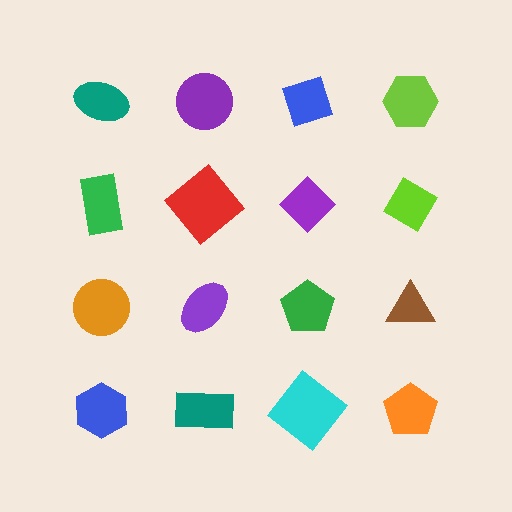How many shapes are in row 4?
4 shapes.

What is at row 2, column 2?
A red diamond.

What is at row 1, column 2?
A purple circle.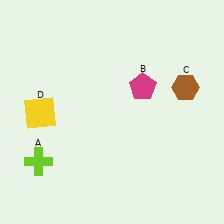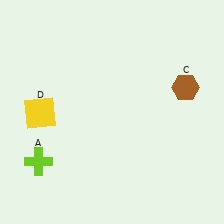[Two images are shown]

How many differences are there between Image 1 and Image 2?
There is 1 difference between the two images.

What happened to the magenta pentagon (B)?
The magenta pentagon (B) was removed in Image 2. It was in the top-right area of Image 1.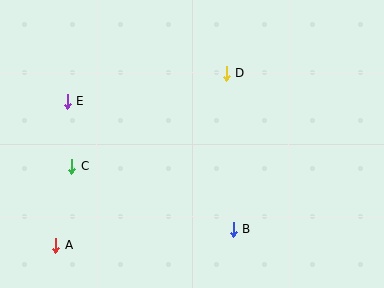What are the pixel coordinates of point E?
Point E is at (67, 101).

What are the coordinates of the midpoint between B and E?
The midpoint between B and E is at (150, 165).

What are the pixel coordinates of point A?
Point A is at (56, 245).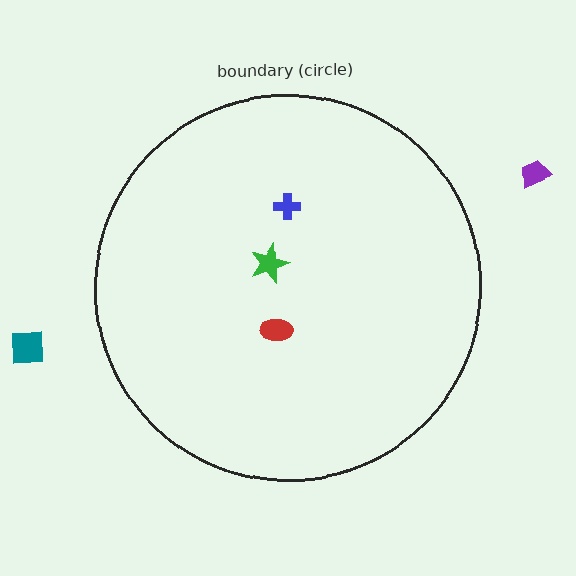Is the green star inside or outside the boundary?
Inside.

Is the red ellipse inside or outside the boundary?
Inside.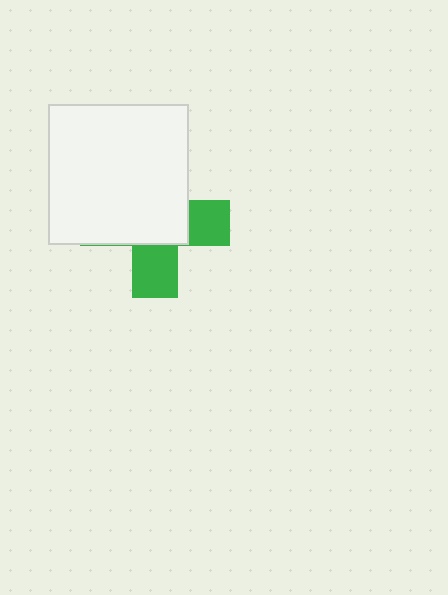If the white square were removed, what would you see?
You would see the complete green cross.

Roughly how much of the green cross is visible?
A small part of it is visible (roughly 36%).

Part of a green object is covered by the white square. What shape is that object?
It is a cross.